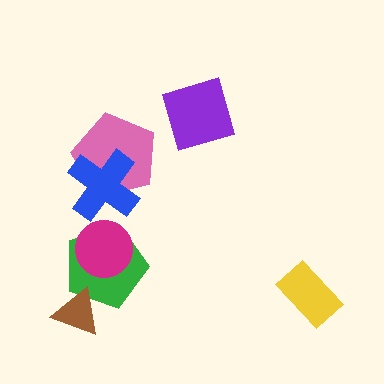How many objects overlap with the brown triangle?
1 object overlaps with the brown triangle.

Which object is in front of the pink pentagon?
The blue cross is in front of the pink pentagon.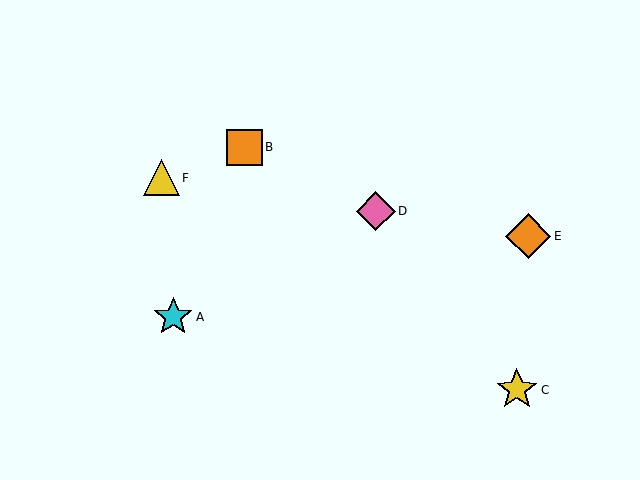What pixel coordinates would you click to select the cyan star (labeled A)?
Click at (173, 317) to select the cyan star A.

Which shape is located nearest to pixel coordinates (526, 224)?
The orange diamond (labeled E) at (528, 236) is nearest to that location.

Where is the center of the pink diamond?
The center of the pink diamond is at (376, 211).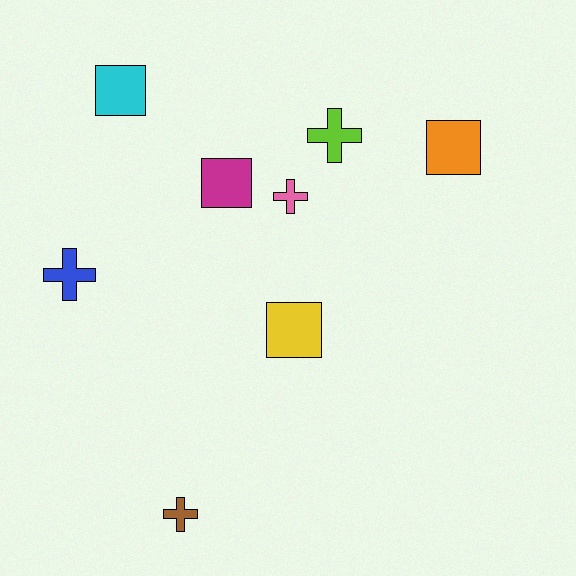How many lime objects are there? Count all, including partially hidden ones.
There is 1 lime object.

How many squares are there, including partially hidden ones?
There are 4 squares.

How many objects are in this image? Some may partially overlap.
There are 8 objects.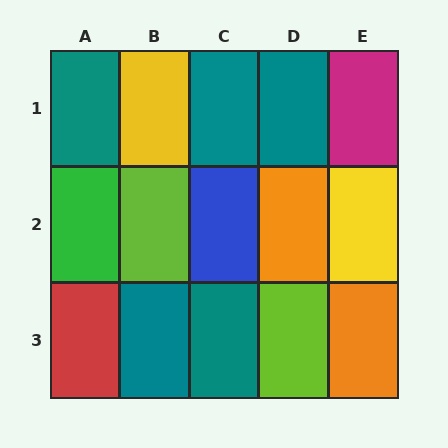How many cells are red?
1 cell is red.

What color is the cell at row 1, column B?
Yellow.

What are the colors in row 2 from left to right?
Green, lime, blue, orange, yellow.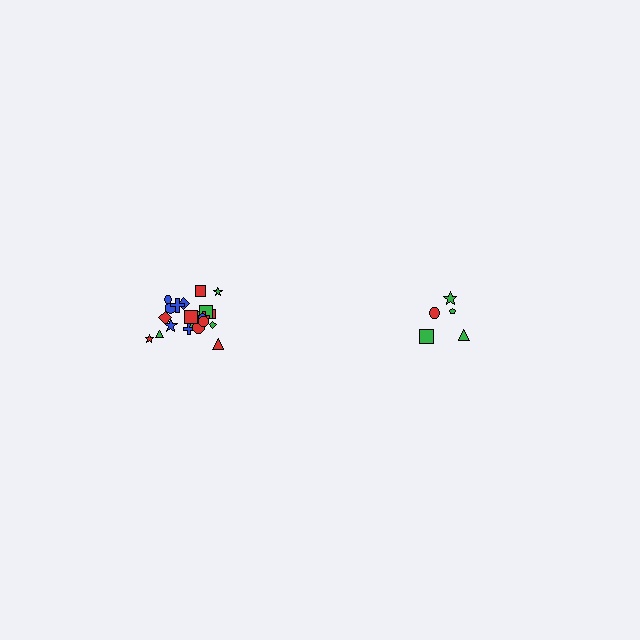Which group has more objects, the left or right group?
The left group.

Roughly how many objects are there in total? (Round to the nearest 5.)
Roughly 25 objects in total.